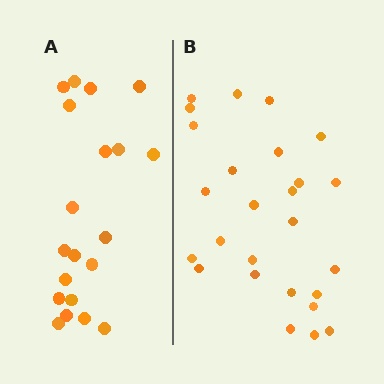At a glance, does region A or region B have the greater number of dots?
Region B (the right region) has more dots.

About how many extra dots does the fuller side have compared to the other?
Region B has about 6 more dots than region A.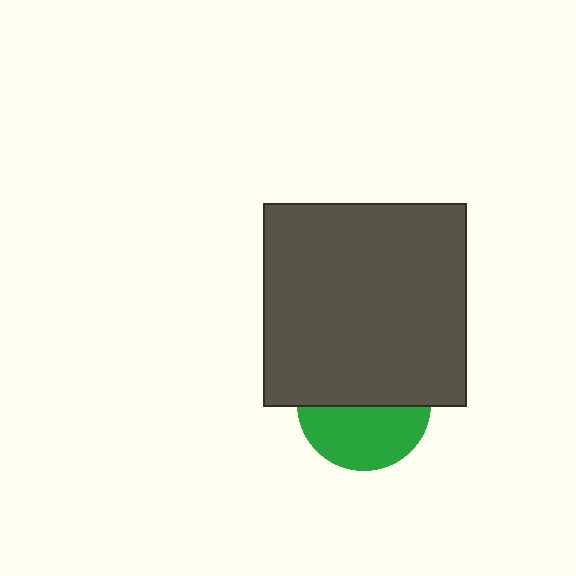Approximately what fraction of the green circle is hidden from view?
Roughly 53% of the green circle is hidden behind the dark gray square.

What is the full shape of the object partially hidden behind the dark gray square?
The partially hidden object is a green circle.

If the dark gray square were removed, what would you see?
You would see the complete green circle.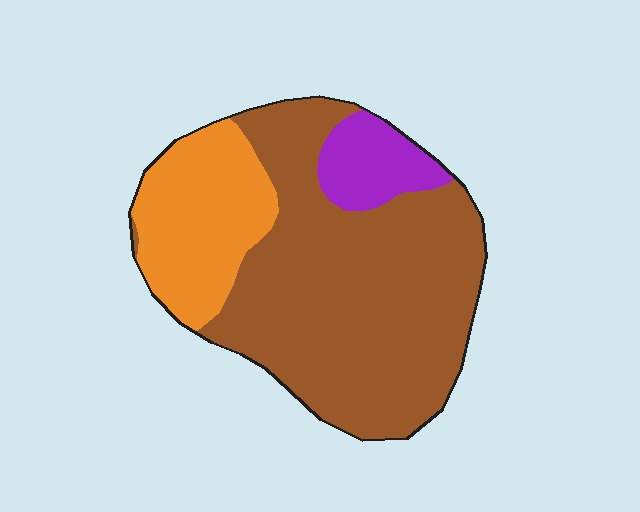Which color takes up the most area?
Brown, at roughly 65%.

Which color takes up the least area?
Purple, at roughly 10%.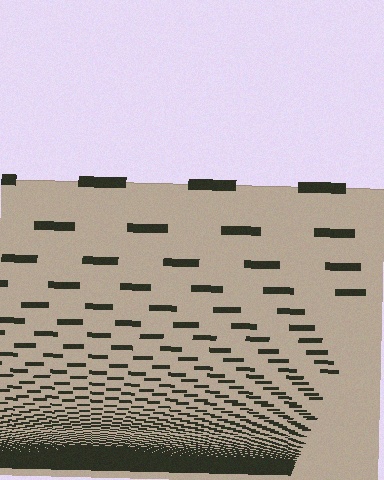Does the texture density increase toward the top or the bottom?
Density increases toward the bottom.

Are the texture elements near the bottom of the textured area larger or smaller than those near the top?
Smaller. The gradient is inverted — elements near the bottom are smaller and denser.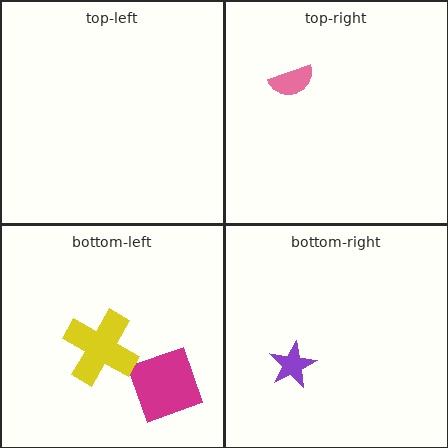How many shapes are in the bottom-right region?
1.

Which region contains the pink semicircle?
The top-right region.